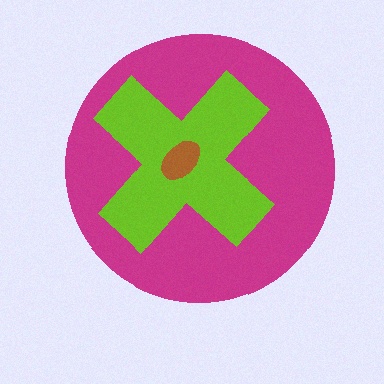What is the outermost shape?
The magenta circle.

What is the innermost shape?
The brown ellipse.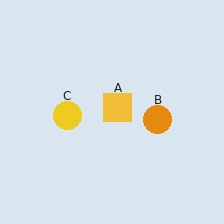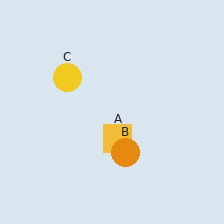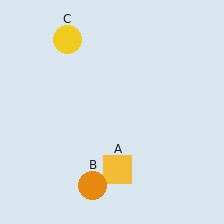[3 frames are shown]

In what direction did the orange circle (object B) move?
The orange circle (object B) moved down and to the left.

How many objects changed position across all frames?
3 objects changed position: yellow square (object A), orange circle (object B), yellow circle (object C).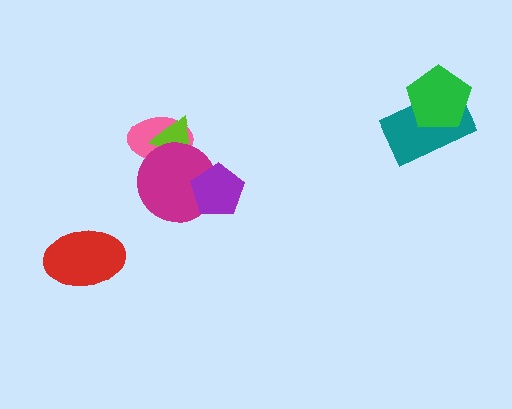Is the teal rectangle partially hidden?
Yes, it is partially covered by another shape.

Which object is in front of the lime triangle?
The magenta circle is in front of the lime triangle.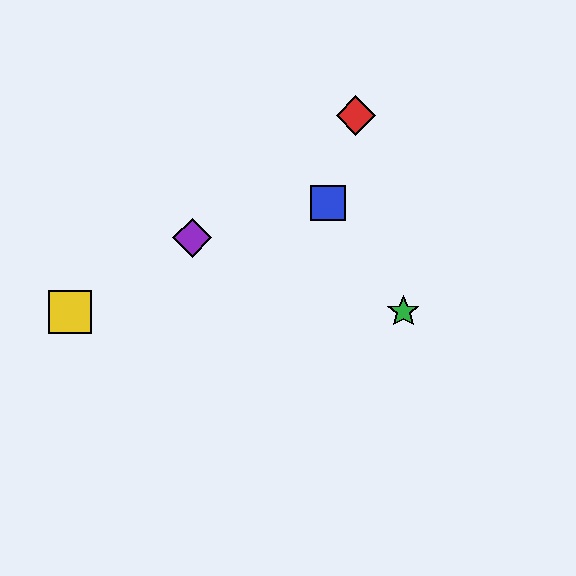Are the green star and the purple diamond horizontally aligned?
No, the green star is at y≈312 and the purple diamond is at y≈238.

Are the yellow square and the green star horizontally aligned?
Yes, both are at y≈312.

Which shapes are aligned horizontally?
The green star, the yellow square are aligned horizontally.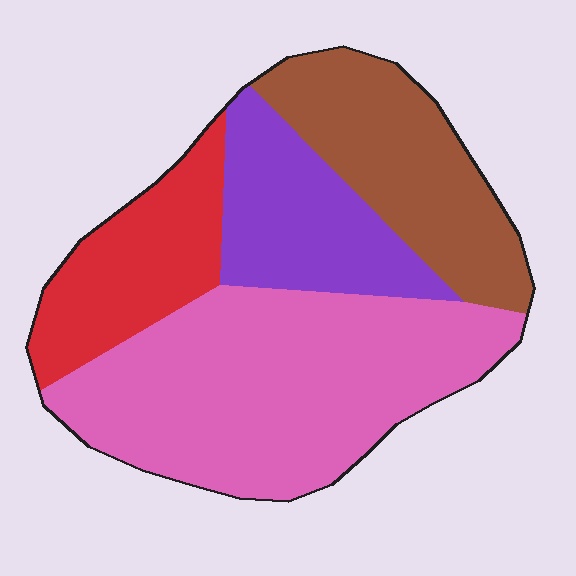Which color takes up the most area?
Pink, at roughly 45%.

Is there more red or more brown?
Brown.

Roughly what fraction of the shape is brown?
Brown covers around 20% of the shape.